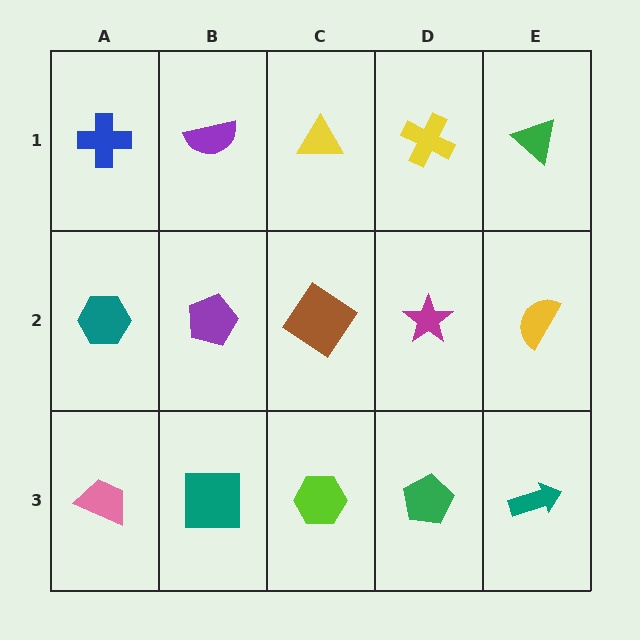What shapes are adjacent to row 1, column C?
A brown diamond (row 2, column C), a purple semicircle (row 1, column B), a yellow cross (row 1, column D).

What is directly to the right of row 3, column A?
A teal square.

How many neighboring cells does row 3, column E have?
2.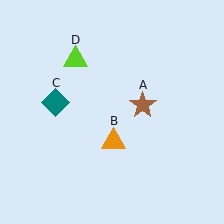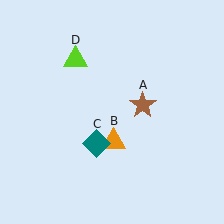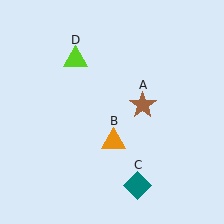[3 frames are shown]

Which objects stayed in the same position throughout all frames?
Brown star (object A) and orange triangle (object B) and lime triangle (object D) remained stationary.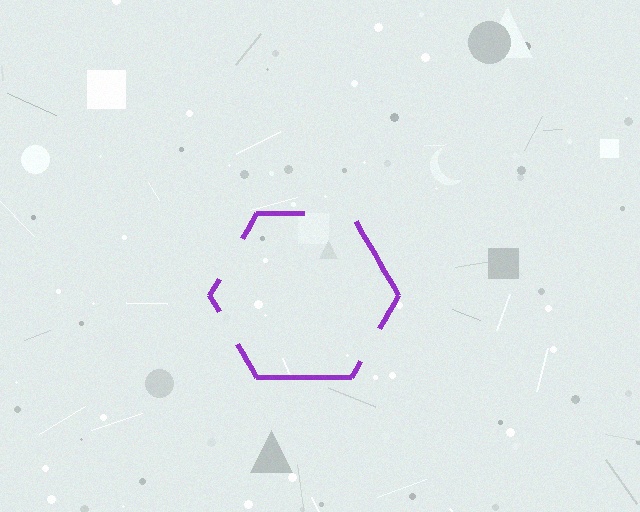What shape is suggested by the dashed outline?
The dashed outline suggests a hexagon.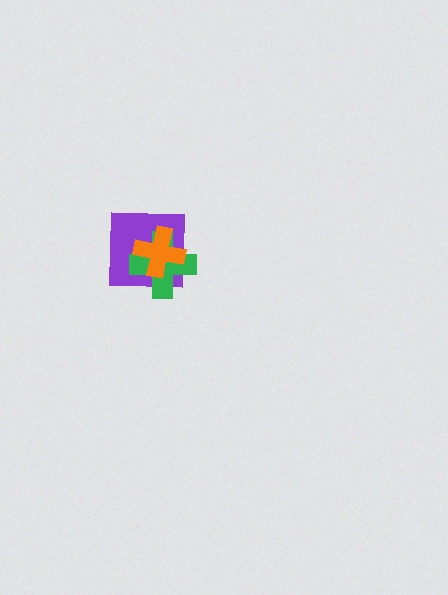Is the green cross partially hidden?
Yes, it is partially covered by another shape.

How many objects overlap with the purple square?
2 objects overlap with the purple square.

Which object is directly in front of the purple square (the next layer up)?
The green cross is directly in front of the purple square.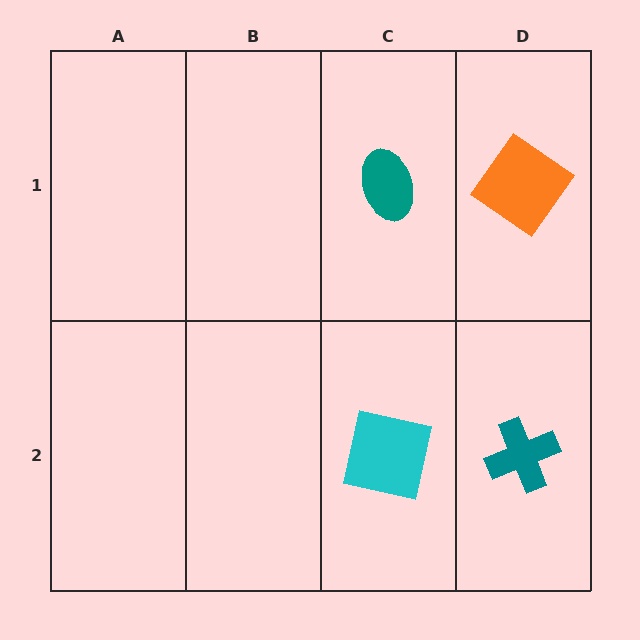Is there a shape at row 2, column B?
No, that cell is empty.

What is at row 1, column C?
A teal ellipse.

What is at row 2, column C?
A cyan square.